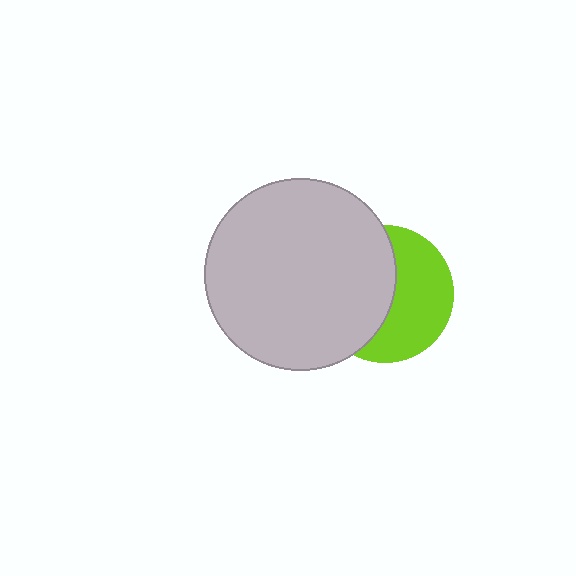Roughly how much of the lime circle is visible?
About half of it is visible (roughly 49%).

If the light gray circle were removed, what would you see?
You would see the complete lime circle.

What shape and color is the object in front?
The object in front is a light gray circle.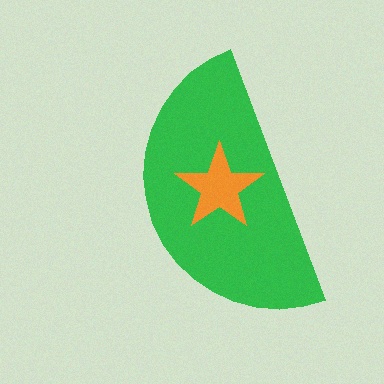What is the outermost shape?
The green semicircle.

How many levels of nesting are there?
2.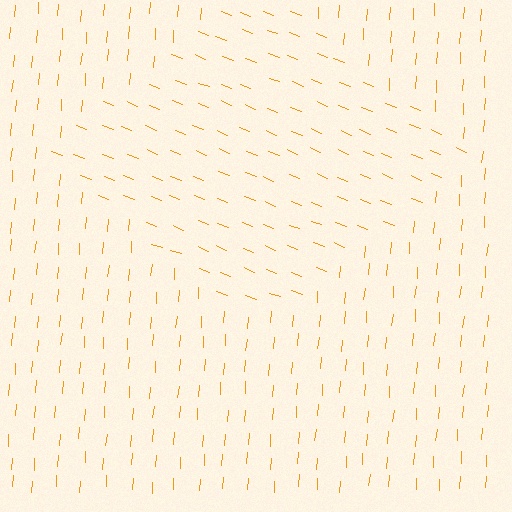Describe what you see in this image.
The image is filled with small orange line segments. A diamond region in the image has lines oriented differently from the surrounding lines, creating a visible texture boundary.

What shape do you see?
I see a diamond.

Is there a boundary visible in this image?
Yes, there is a texture boundary formed by a change in line orientation.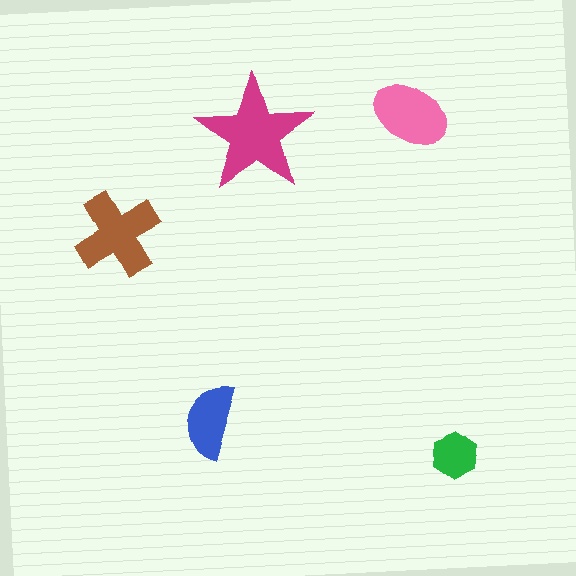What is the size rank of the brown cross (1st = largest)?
2nd.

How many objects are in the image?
There are 5 objects in the image.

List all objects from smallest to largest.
The green hexagon, the blue semicircle, the pink ellipse, the brown cross, the magenta star.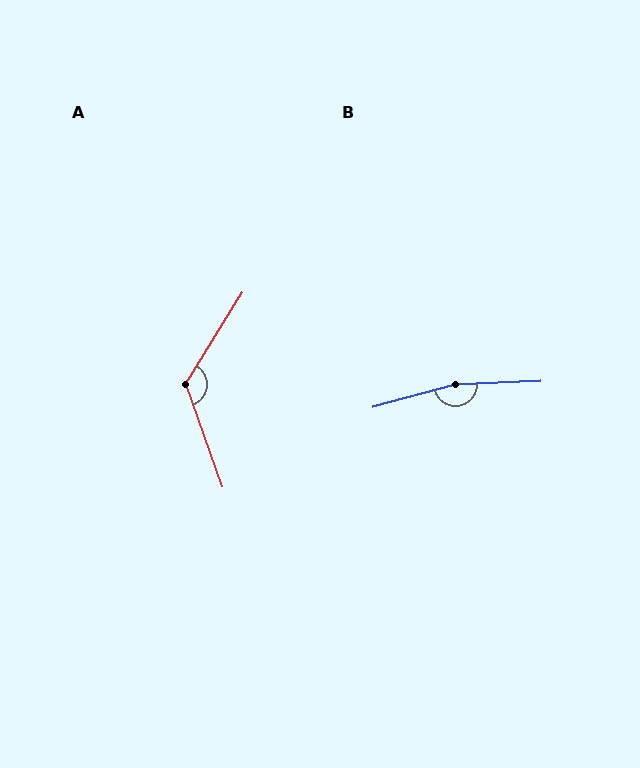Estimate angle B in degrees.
Approximately 167 degrees.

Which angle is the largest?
B, at approximately 167 degrees.